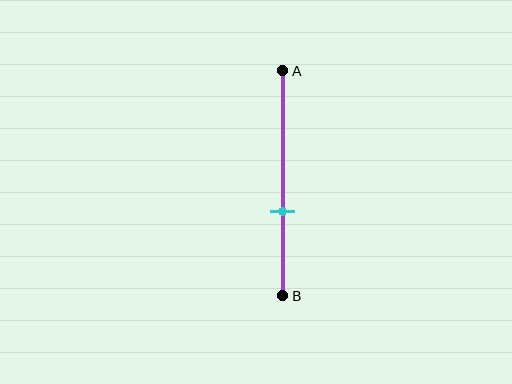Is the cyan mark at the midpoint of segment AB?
No, the mark is at about 60% from A, not at the 50% midpoint.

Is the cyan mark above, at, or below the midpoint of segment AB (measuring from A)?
The cyan mark is below the midpoint of segment AB.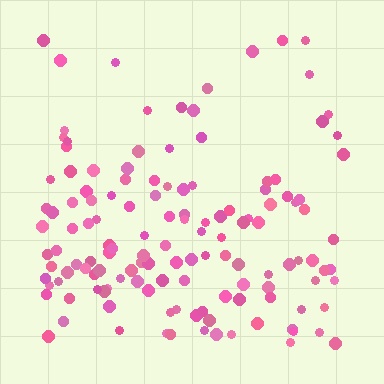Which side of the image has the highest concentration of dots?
The bottom.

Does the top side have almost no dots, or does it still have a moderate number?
Still a moderate number, just noticeably fewer than the bottom.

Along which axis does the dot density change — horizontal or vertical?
Vertical.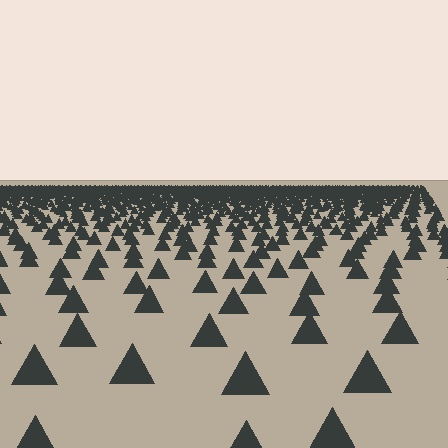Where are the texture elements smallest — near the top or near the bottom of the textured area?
Near the top.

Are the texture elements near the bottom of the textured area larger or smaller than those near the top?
Larger. Near the bottom, elements are closer to the viewer and appear at a bigger on-screen size.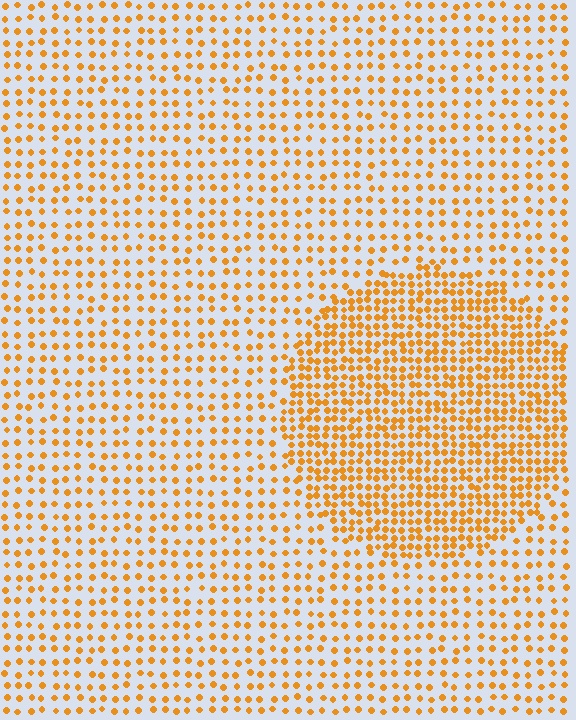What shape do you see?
I see a circle.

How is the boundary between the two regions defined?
The boundary is defined by a change in element density (approximately 2.1x ratio). All elements are the same color, size, and shape.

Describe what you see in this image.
The image contains small orange elements arranged at two different densities. A circle-shaped region is visible where the elements are more densely packed than the surrounding area.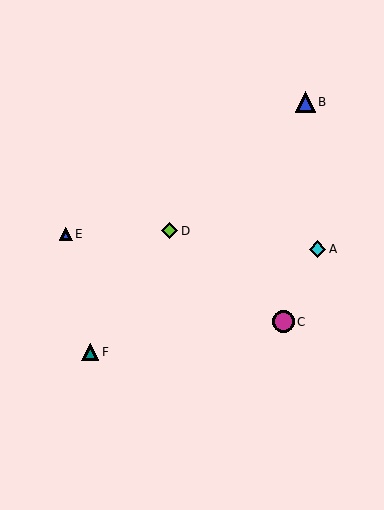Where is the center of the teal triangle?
The center of the teal triangle is at (90, 352).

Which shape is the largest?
The magenta circle (labeled C) is the largest.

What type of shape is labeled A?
Shape A is a cyan diamond.